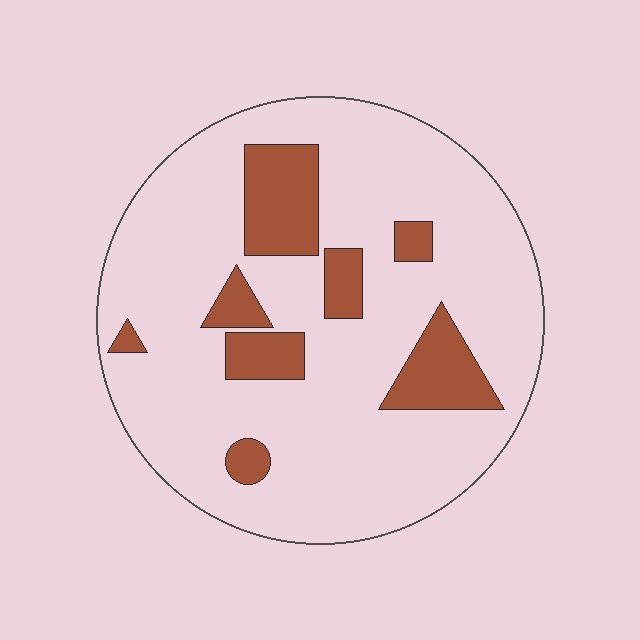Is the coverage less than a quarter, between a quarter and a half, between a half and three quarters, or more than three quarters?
Less than a quarter.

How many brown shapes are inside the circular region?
8.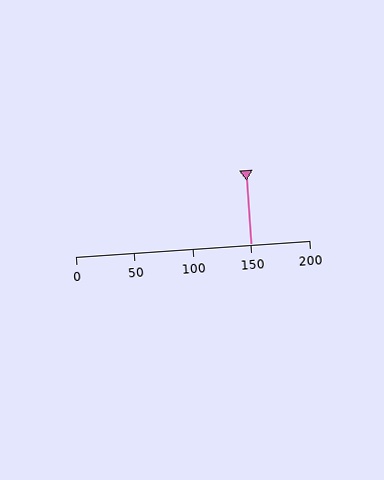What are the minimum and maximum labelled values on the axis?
The axis runs from 0 to 200.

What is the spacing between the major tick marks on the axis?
The major ticks are spaced 50 apart.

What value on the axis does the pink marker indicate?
The marker indicates approximately 150.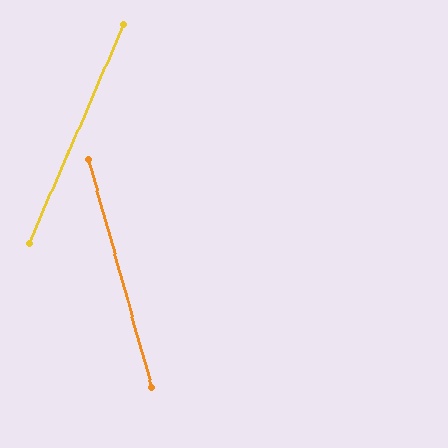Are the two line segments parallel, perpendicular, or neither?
Neither parallel nor perpendicular — they differ by about 39°.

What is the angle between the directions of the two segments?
Approximately 39 degrees.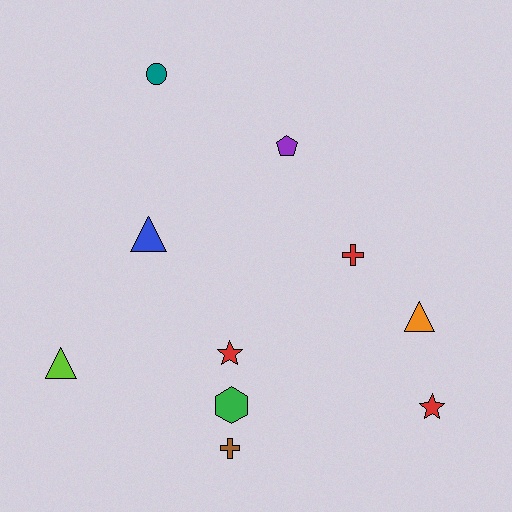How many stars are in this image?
There are 2 stars.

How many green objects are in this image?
There is 1 green object.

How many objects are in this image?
There are 10 objects.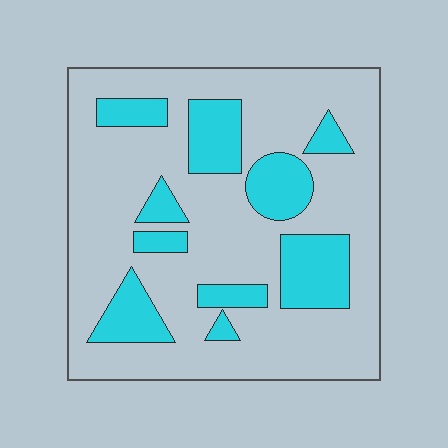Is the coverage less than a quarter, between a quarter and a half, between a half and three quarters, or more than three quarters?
Between a quarter and a half.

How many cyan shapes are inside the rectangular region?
10.